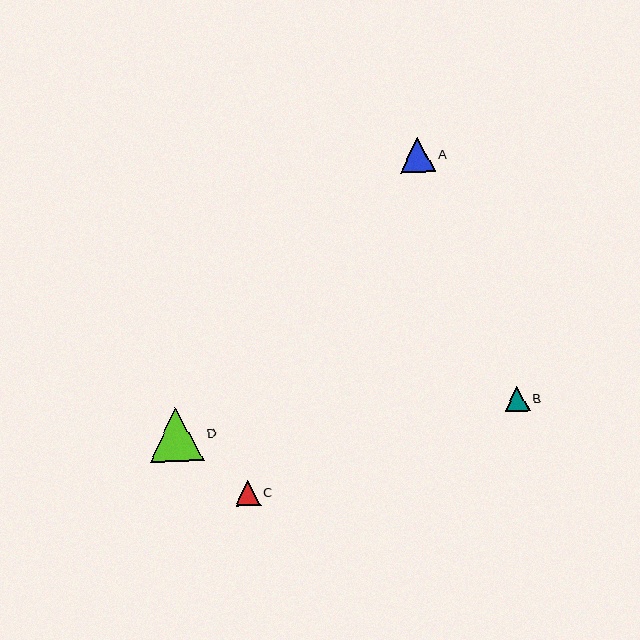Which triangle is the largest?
Triangle D is the largest with a size of approximately 54 pixels.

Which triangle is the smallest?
Triangle C is the smallest with a size of approximately 25 pixels.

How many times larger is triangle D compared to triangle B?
Triangle D is approximately 2.2 times the size of triangle B.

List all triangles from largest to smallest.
From largest to smallest: D, A, B, C.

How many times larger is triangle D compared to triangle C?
Triangle D is approximately 2.2 times the size of triangle C.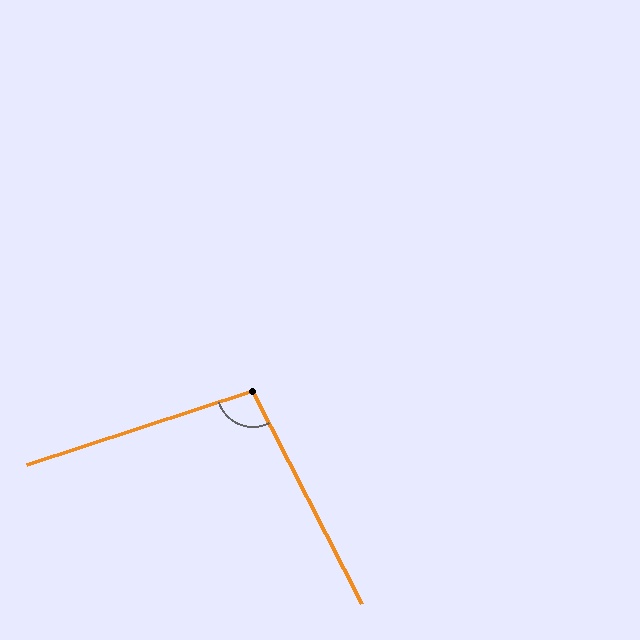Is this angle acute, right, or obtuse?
It is obtuse.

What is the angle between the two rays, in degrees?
Approximately 99 degrees.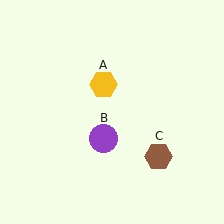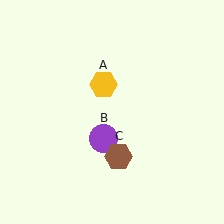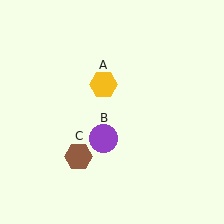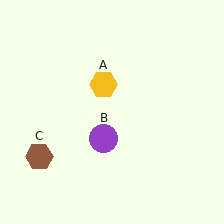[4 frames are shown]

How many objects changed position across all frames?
1 object changed position: brown hexagon (object C).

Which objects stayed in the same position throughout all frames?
Yellow hexagon (object A) and purple circle (object B) remained stationary.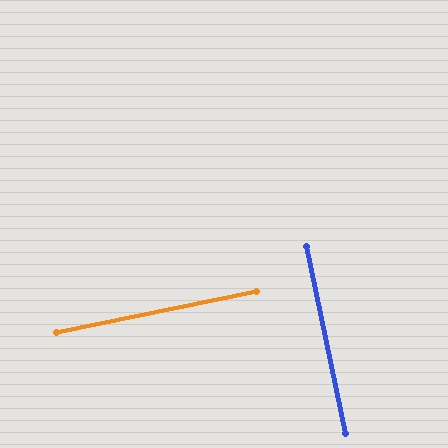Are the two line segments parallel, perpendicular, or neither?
Perpendicular — they meet at approximately 90°.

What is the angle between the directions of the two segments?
Approximately 90 degrees.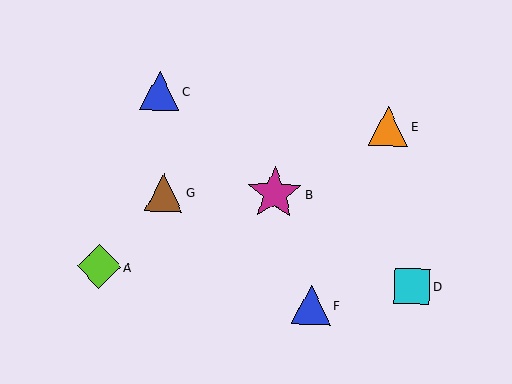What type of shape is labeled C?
Shape C is a blue triangle.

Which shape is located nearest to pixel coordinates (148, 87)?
The blue triangle (labeled C) at (160, 91) is nearest to that location.